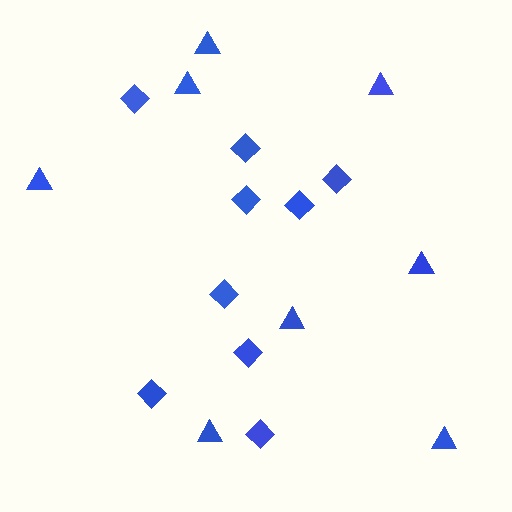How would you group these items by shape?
There are 2 groups: one group of diamonds (9) and one group of triangles (8).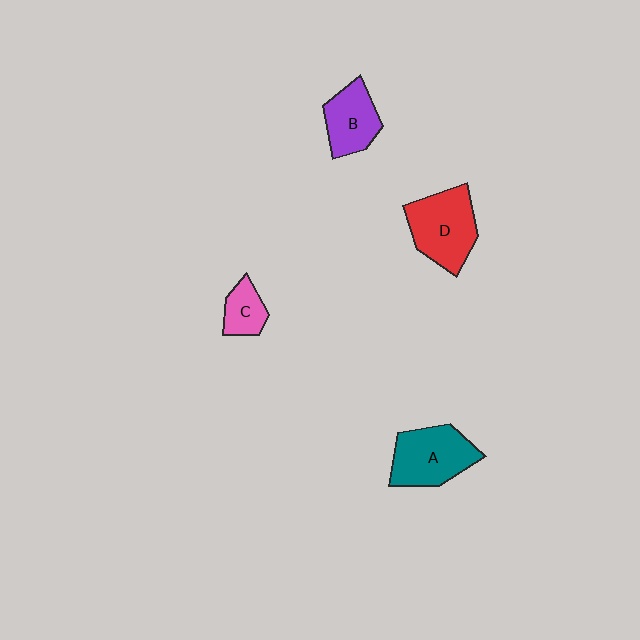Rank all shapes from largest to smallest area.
From largest to smallest: D (red), A (teal), B (purple), C (pink).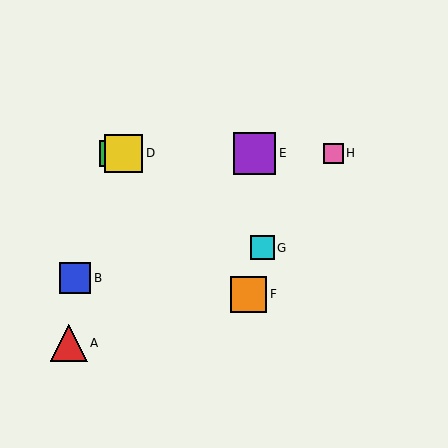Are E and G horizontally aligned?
No, E is at y≈153 and G is at y≈248.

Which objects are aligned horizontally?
Objects C, D, E, H are aligned horizontally.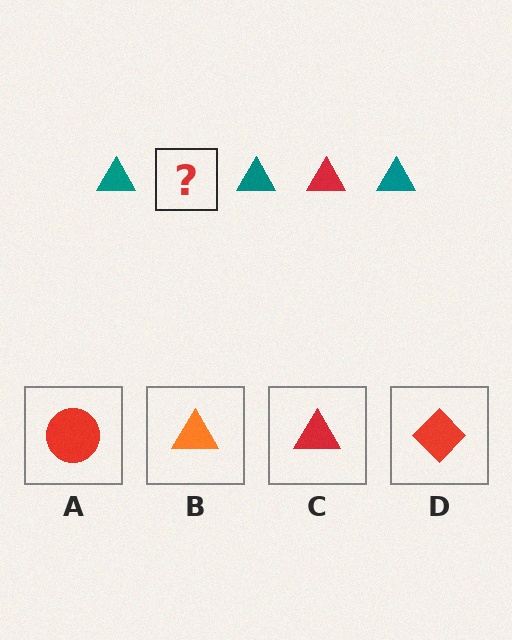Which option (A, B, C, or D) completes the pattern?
C.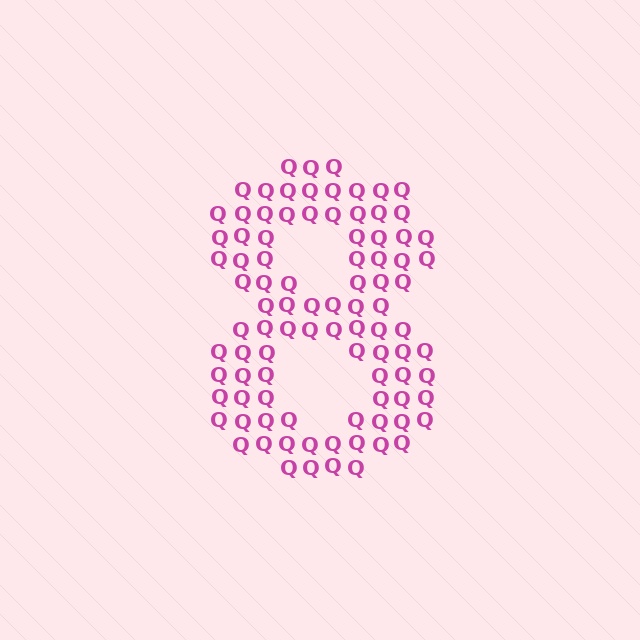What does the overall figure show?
The overall figure shows the digit 8.